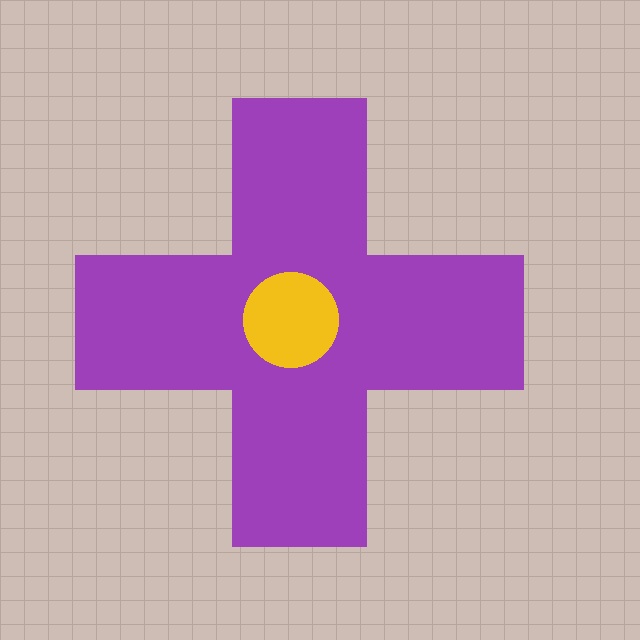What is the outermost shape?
The purple cross.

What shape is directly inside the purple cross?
The yellow circle.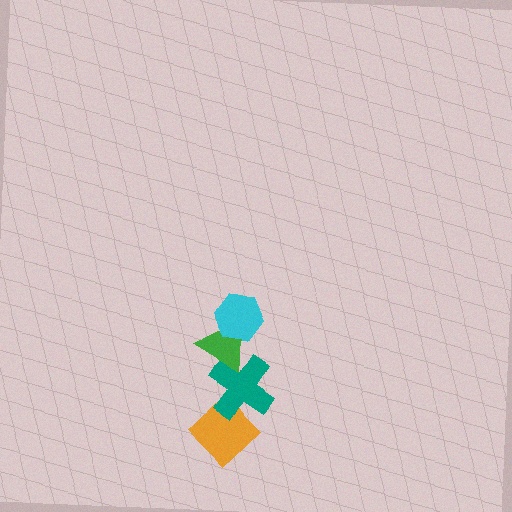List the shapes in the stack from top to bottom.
From top to bottom: the cyan hexagon, the green triangle, the teal cross, the orange diamond.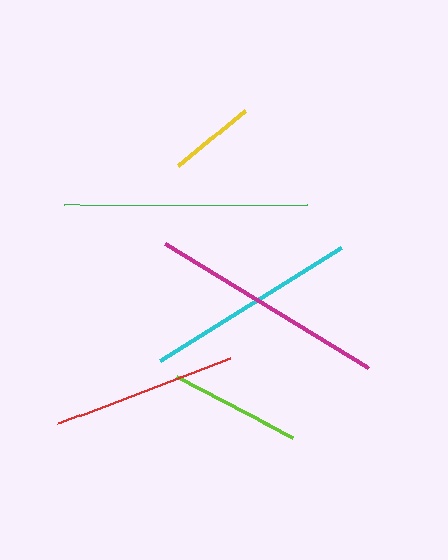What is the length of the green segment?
The green segment is approximately 243 pixels long.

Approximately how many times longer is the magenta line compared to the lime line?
The magenta line is approximately 1.8 times the length of the lime line.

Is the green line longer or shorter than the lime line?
The green line is longer than the lime line.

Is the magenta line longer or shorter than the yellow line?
The magenta line is longer than the yellow line.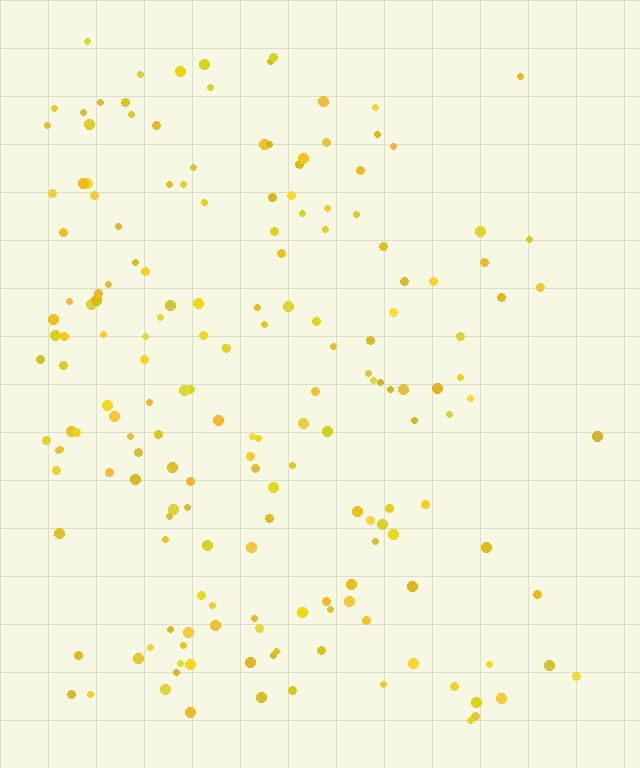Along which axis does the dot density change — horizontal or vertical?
Horizontal.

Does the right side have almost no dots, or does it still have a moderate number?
Still a moderate number, just noticeably fewer than the left.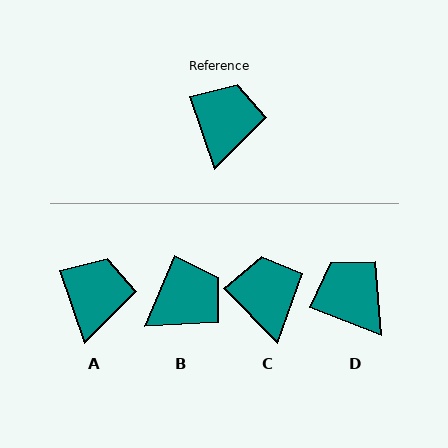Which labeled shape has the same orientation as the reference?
A.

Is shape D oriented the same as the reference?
No, it is off by about 50 degrees.